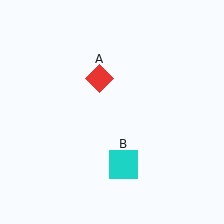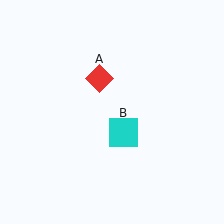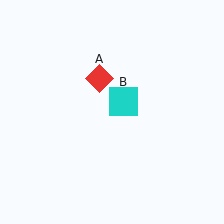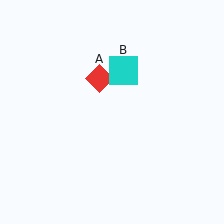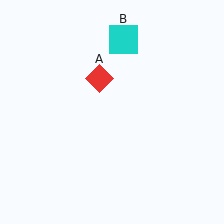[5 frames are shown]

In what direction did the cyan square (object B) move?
The cyan square (object B) moved up.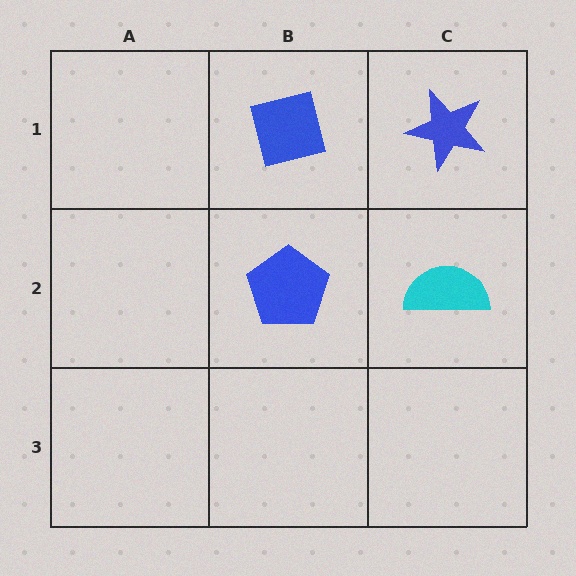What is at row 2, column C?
A cyan semicircle.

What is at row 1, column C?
A blue star.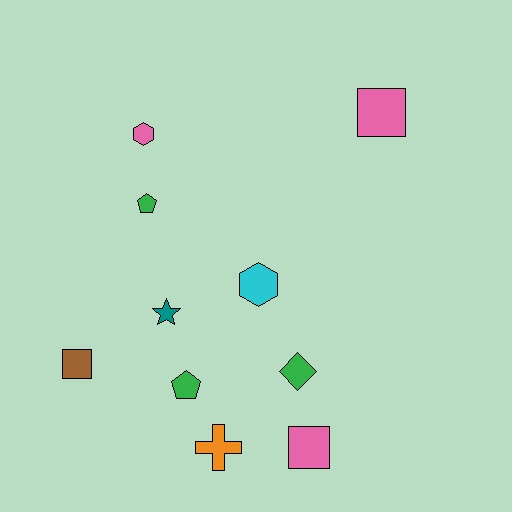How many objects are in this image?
There are 10 objects.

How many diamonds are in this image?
There is 1 diamond.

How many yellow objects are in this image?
There are no yellow objects.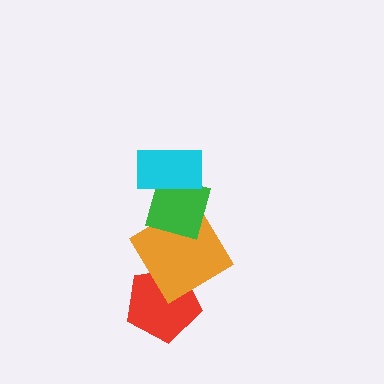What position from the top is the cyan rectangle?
The cyan rectangle is 1st from the top.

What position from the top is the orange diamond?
The orange diamond is 3rd from the top.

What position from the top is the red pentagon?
The red pentagon is 4th from the top.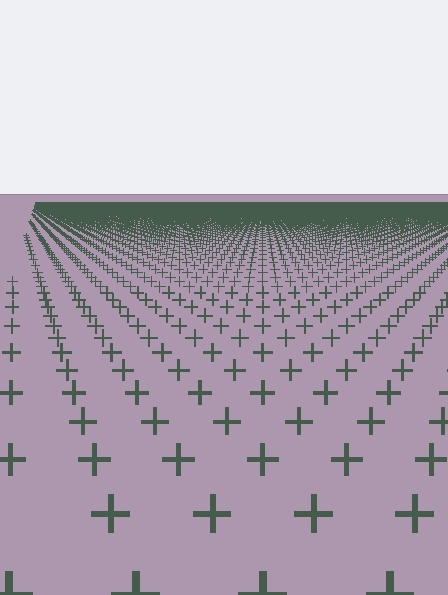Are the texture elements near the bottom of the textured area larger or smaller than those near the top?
Larger. Near the bottom, elements are closer to the viewer and appear at a bigger on-screen size.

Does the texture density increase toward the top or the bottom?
Density increases toward the top.